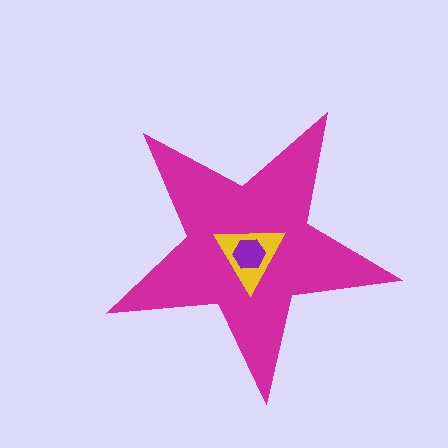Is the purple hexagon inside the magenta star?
Yes.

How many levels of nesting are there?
3.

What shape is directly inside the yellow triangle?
The purple hexagon.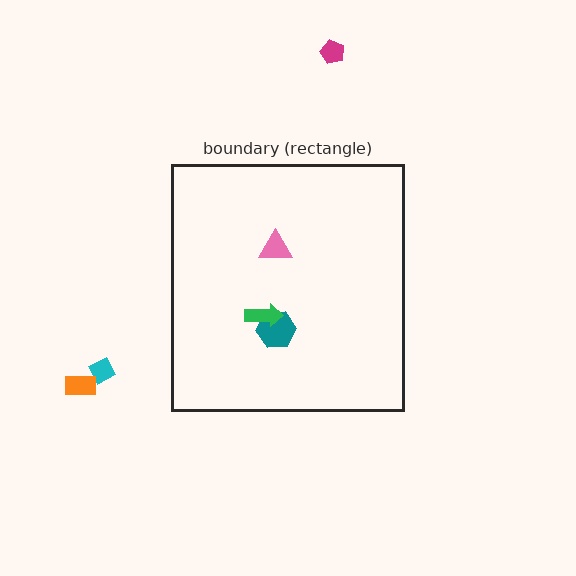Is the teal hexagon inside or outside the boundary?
Inside.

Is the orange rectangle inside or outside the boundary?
Outside.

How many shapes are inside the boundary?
3 inside, 3 outside.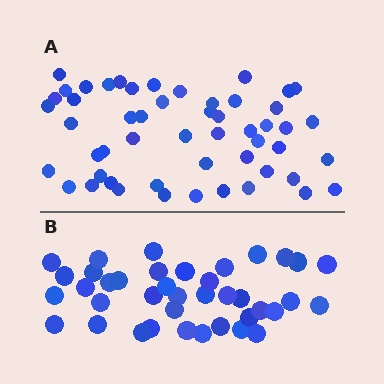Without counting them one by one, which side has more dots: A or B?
Region A (the top region) has more dots.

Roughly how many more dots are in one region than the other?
Region A has approximately 15 more dots than region B.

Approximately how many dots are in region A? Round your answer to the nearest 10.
About 50 dots. (The exact count is 52, which rounds to 50.)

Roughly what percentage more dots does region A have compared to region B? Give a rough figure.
About 35% more.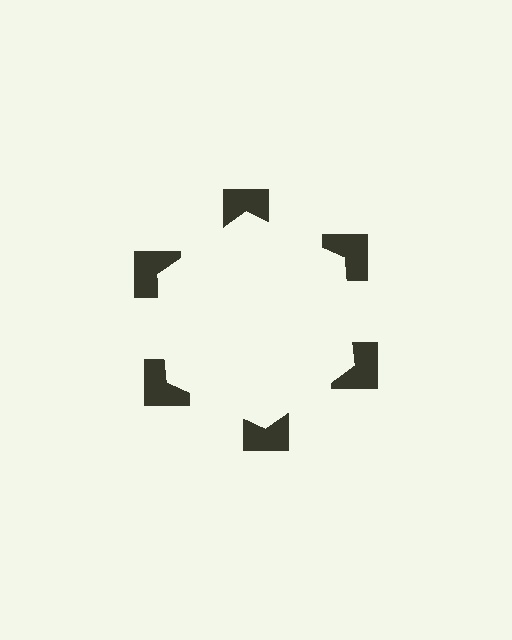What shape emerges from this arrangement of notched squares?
An illusory hexagon — its edges are inferred from the aligned wedge cuts in the notched squares, not physically drawn.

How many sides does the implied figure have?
6 sides.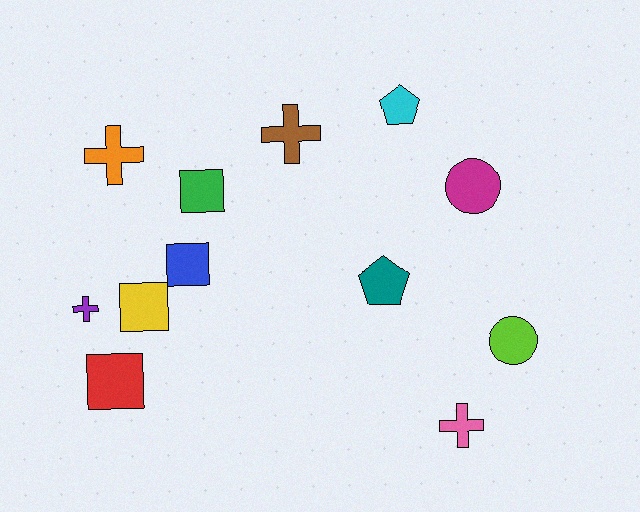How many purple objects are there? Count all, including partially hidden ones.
There is 1 purple object.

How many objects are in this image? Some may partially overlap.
There are 12 objects.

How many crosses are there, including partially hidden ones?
There are 4 crosses.